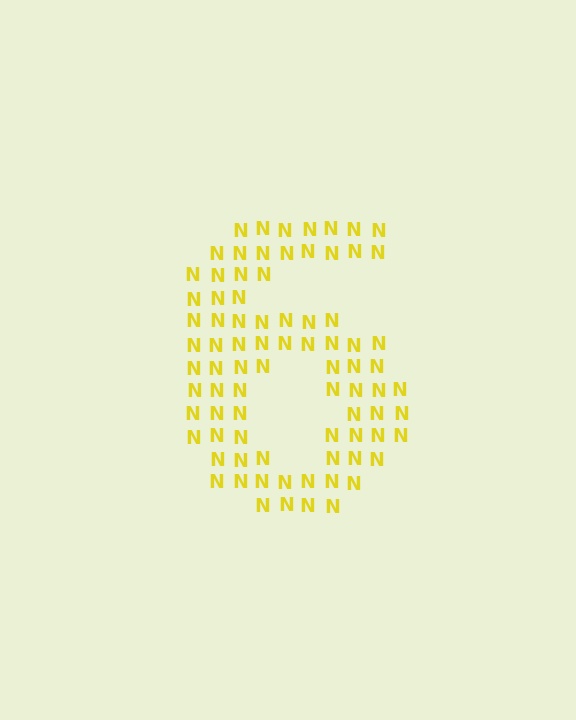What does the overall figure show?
The overall figure shows the digit 6.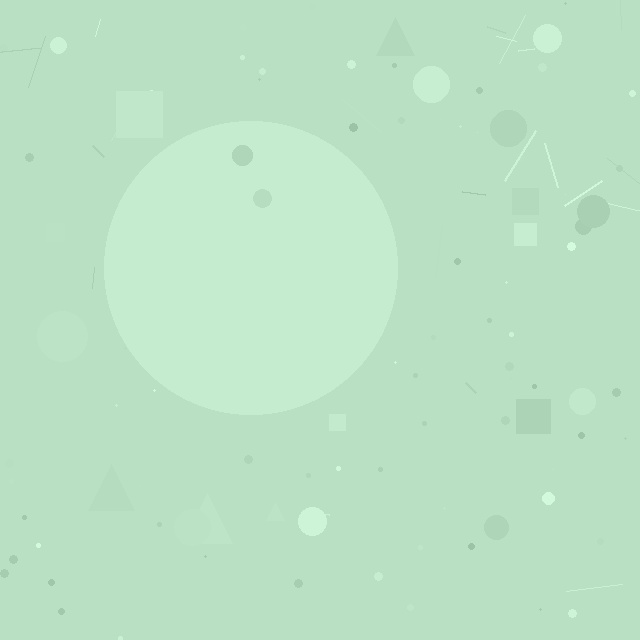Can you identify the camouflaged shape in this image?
The camouflaged shape is a circle.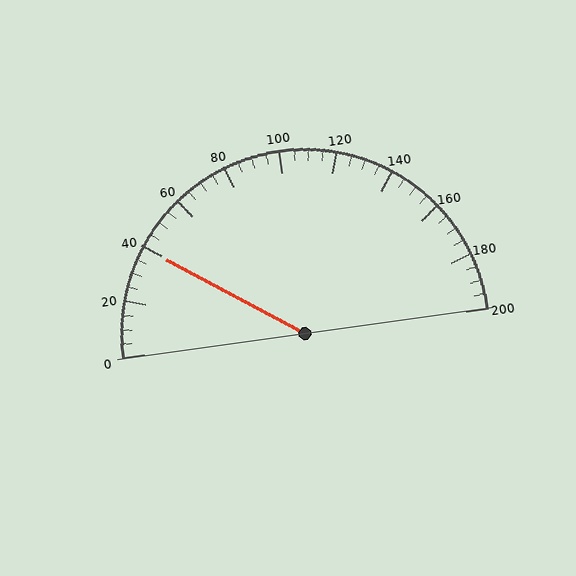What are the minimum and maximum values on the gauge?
The gauge ranges from 0 to 200.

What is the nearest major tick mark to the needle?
The nearest major tick mark is 40.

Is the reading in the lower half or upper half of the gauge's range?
The reading is in the lower half of the range (0 to 200).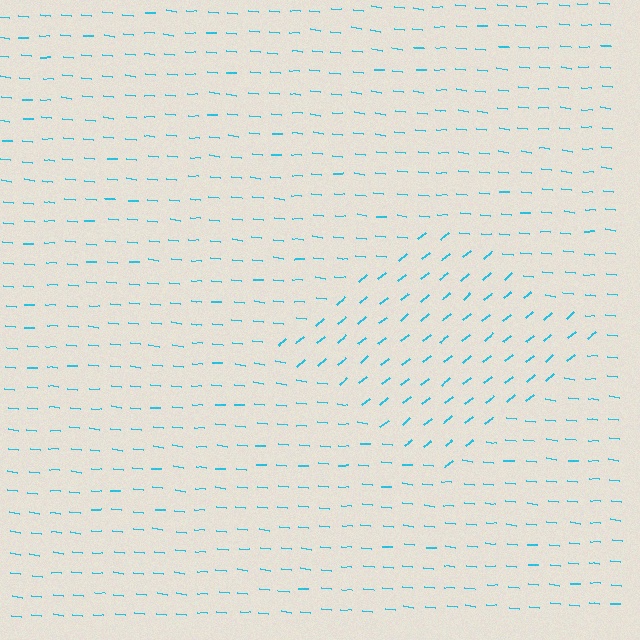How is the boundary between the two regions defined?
The boundary is defined purely by a change in line orientation (approximately 45 degrees difference). All lines are the same color and thickness.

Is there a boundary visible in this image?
Yes, there is a texture boundary formed by a change in line orientation.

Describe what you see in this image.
The image is filled with small cyan line segments. A diamond region in the image has lines oriented differently from the surrounding lines, creating a visible texture boundary.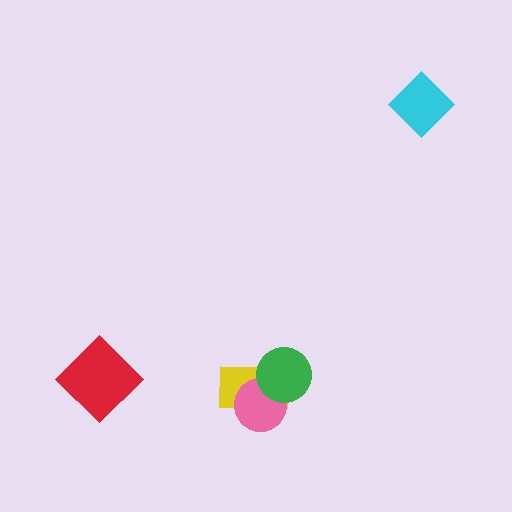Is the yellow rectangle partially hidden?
Yes, it is partially covered by another shape.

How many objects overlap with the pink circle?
2 objects overlap with the pink circle.